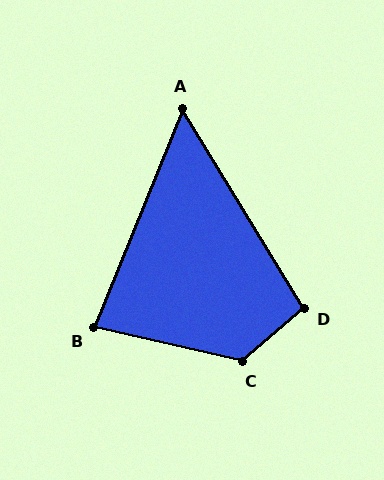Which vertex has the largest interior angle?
C, at approximately 126 degrees.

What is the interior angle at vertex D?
Approximately 99 degrees (obtuse).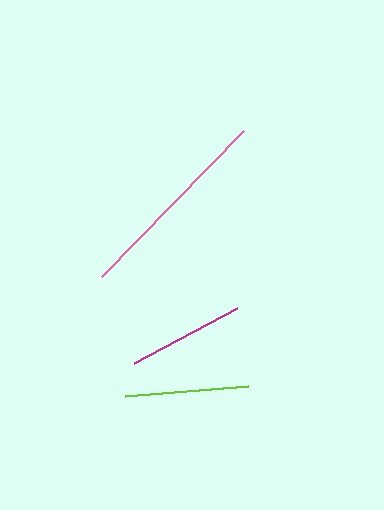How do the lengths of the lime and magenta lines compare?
The lime and magenta lines are approximately the same length.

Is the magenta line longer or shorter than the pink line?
The pink line is longer than the magenta line.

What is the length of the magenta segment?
The magenta segment is approximately 117 pixels long.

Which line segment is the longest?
The pink line is the longest at approximately 204 pixels.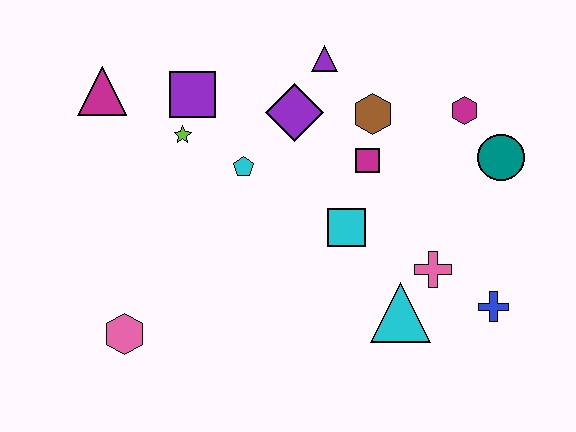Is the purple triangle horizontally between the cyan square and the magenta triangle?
Yes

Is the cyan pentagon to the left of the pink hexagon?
No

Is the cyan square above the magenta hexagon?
No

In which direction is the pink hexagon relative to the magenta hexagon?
The pink hexagon is to the left of the magenta hexagon.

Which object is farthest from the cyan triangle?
The magenta triangle is farthest from the cyan triangle.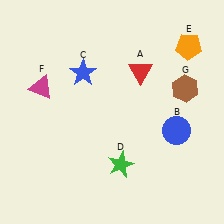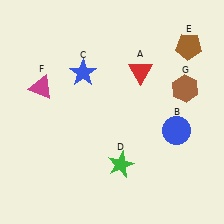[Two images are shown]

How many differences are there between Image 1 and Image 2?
There is 1 difference between the two images.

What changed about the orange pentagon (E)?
In Image 1, E is orange. In Image 2, it changed to brown.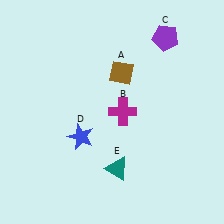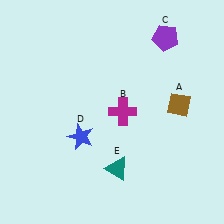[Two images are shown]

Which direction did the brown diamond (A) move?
The brown diamond (A) moved right.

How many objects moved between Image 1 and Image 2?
1 object moved between the two images.